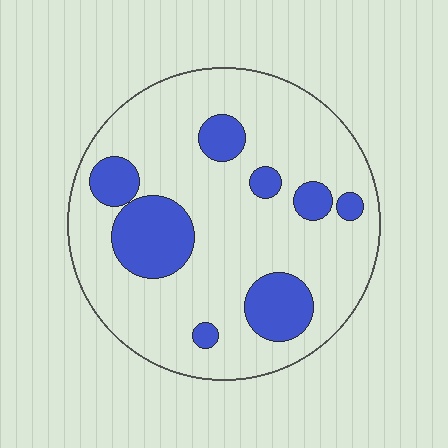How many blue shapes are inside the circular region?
8.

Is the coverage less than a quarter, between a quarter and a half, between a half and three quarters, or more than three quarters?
Less than a quarter.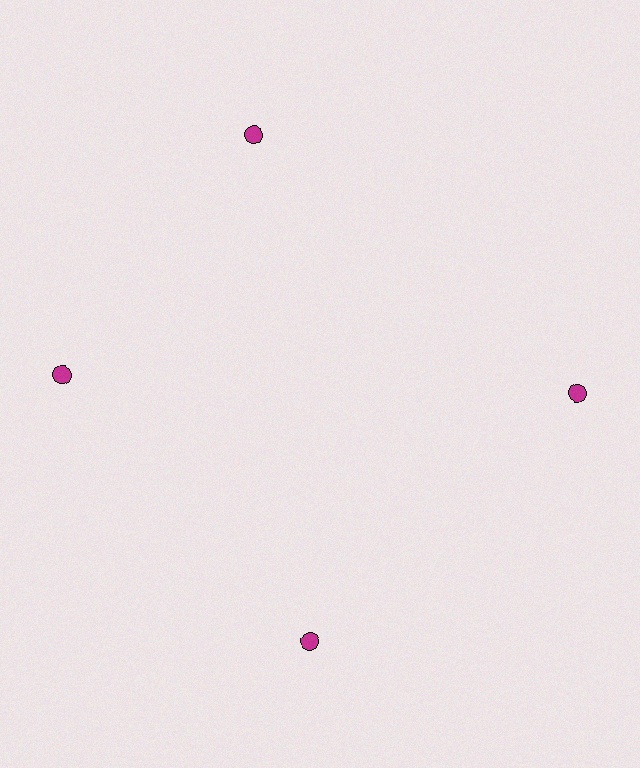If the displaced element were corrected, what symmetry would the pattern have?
It would have 4-fold rotational symmetry — the pattern would map onto itself every 90 degrees.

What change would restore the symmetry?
The symmetry would be restored by rotating it back into even spacing with its neighbors so that all 4 circles sit at equal angles and equal distance from the center.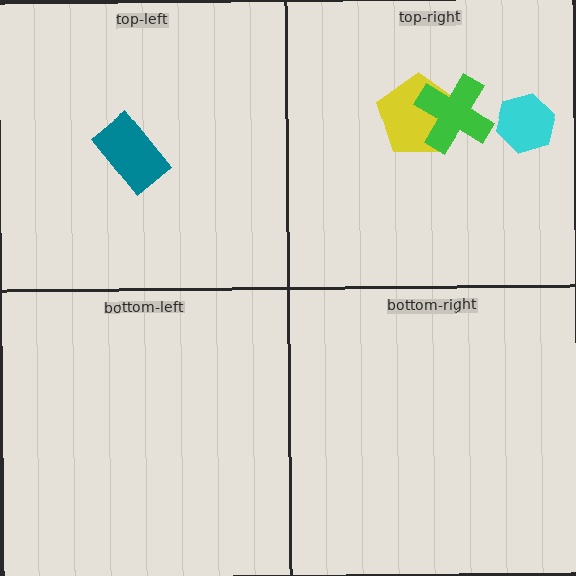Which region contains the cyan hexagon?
The top-right region.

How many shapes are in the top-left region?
1.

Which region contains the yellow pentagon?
The top-right region.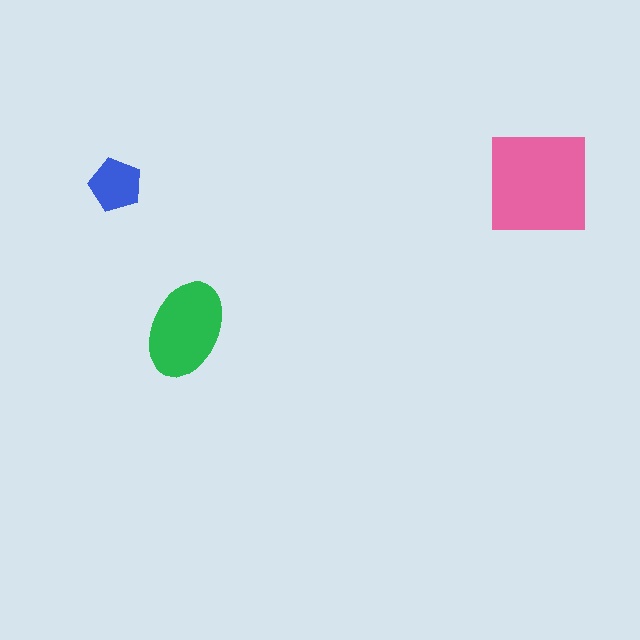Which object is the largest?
The pink square.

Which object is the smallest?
The blue pentagon.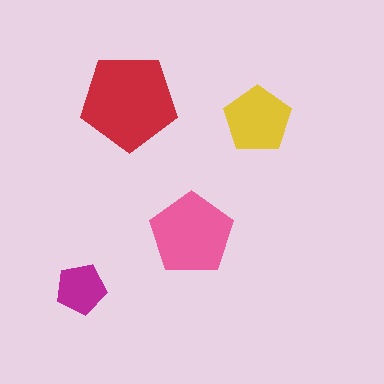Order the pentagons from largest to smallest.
the red one, the pink one, the yellow one, the magenta one.